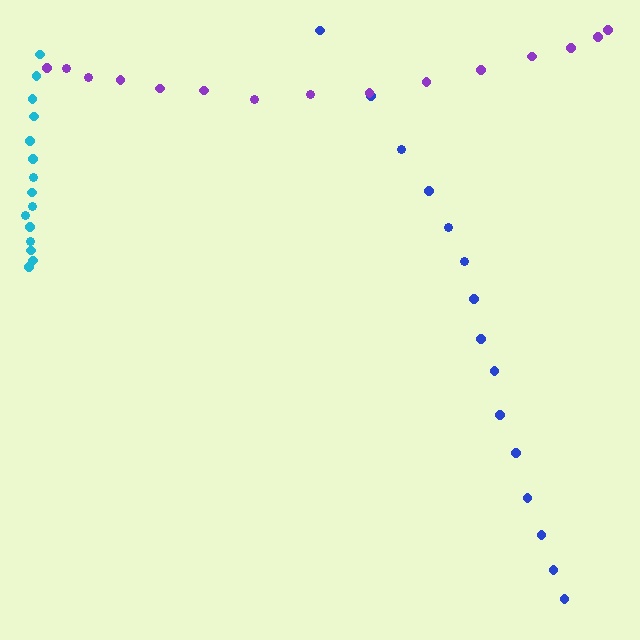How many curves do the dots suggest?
There are 3 distinct paths.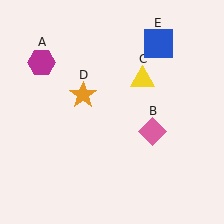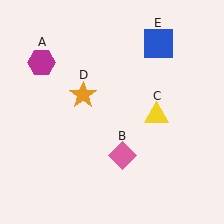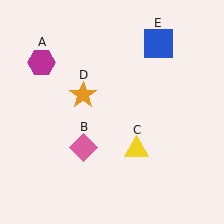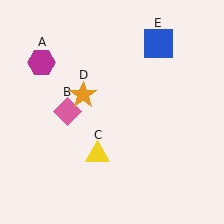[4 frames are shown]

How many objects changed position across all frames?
2 objects changed position: pink diamond (object B), yellow triangle (object C).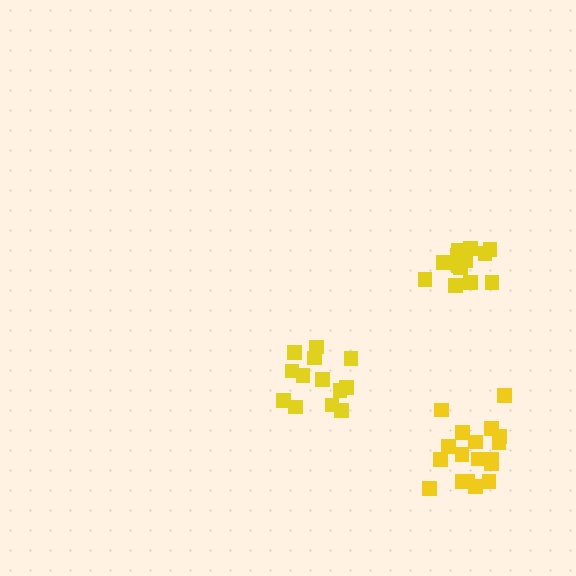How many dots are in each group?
Group 1: 13 dots, Group 2: 13 dots, Group 3: 18 dots (44 total).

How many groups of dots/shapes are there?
There are 3 groups.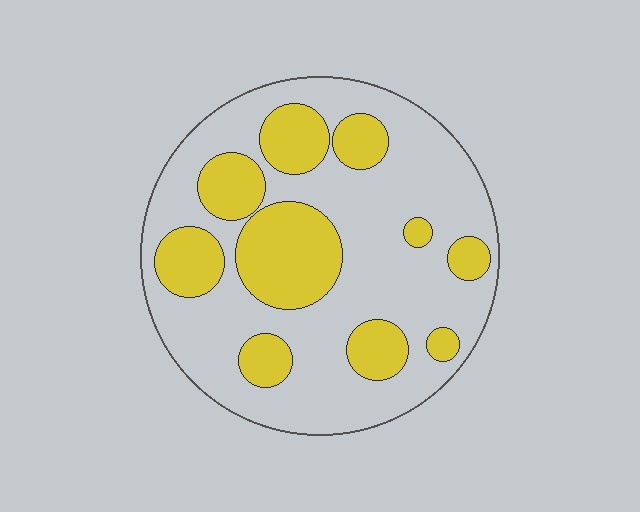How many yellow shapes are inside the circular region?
10.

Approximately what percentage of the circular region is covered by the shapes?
Approximately 30%.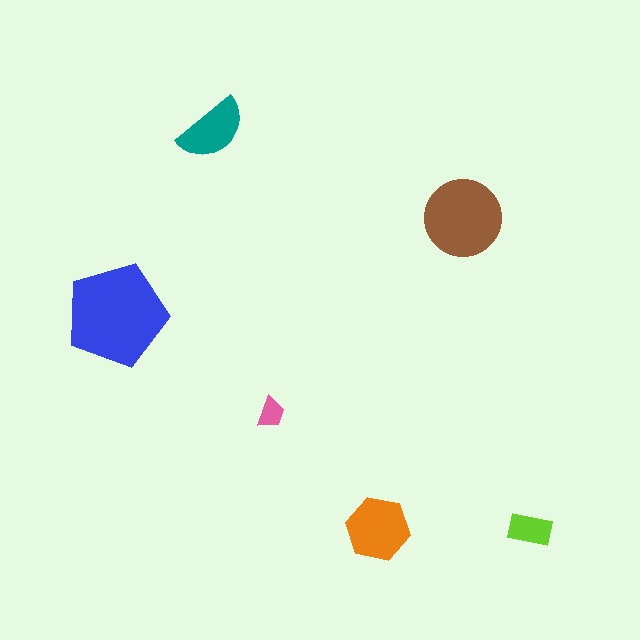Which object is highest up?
The teal semicircle is topmost.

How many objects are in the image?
There are 6 objects in the image.